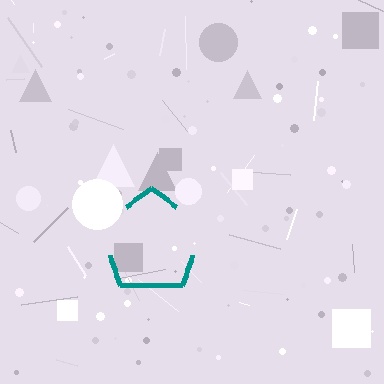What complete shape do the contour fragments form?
The contour fragments form a pentagon.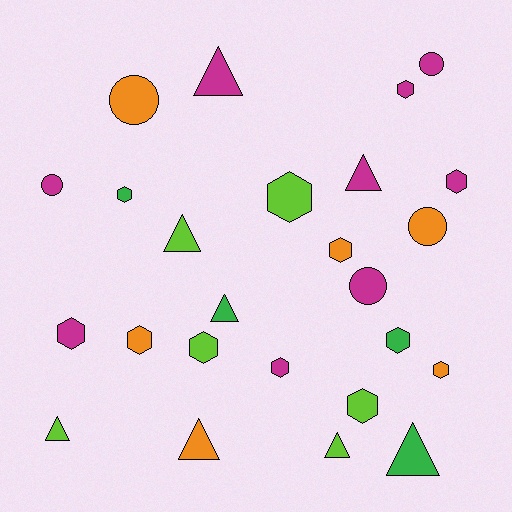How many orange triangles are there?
There is 1 orange triangle.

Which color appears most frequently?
Magenta, with 9 objects.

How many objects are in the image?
There are 25 objects.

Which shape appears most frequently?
Hexagon, with 12 objects.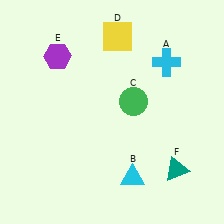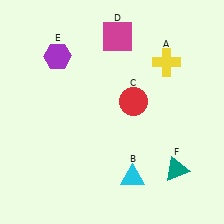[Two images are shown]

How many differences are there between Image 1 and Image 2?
There are 3 differences between the two images.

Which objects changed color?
A changed from cyan to yellow. C changed from green to red. D changed from yellow to magenta.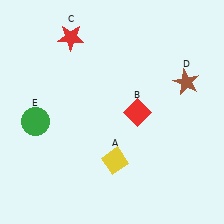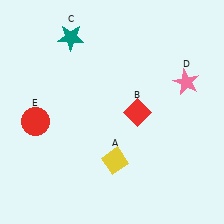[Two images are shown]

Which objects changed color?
C changed from red to teal. D changed from brown to pink. E changed from green to red.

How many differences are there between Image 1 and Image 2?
There are 3 differences between the two images.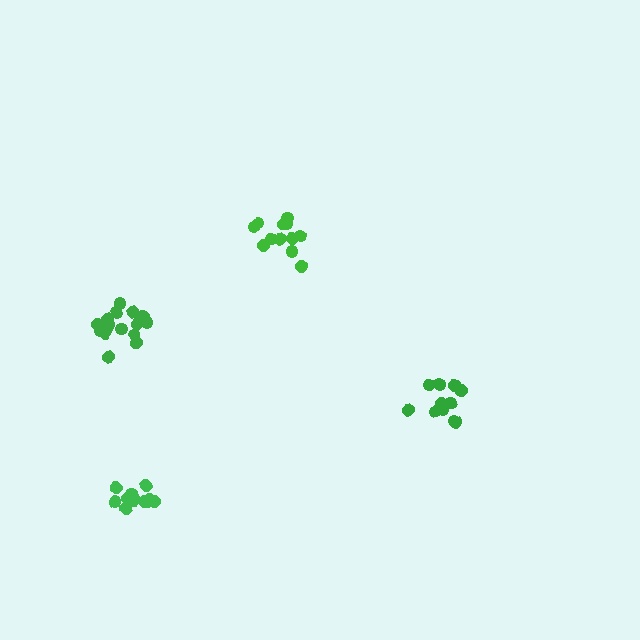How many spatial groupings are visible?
There are 4 spatial groupings.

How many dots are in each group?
Group 1: 11 dots, Group 2: 12 dots, Group 3: 12 dots, Group 4: 16 dots (51 total).